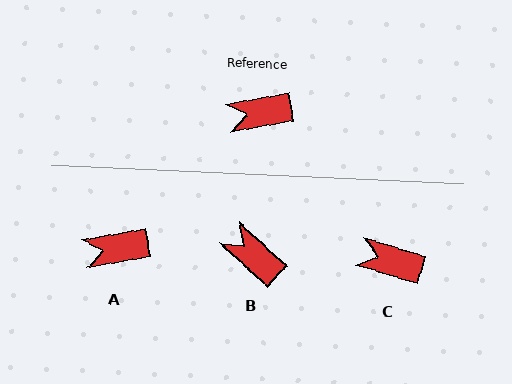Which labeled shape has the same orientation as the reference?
A.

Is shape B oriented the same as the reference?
No, it is off by about 52 degrees.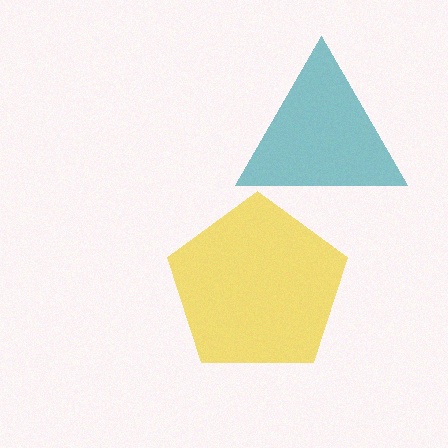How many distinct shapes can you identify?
There are 2 distinct shapes: a teal triangle, a yellow pentagon.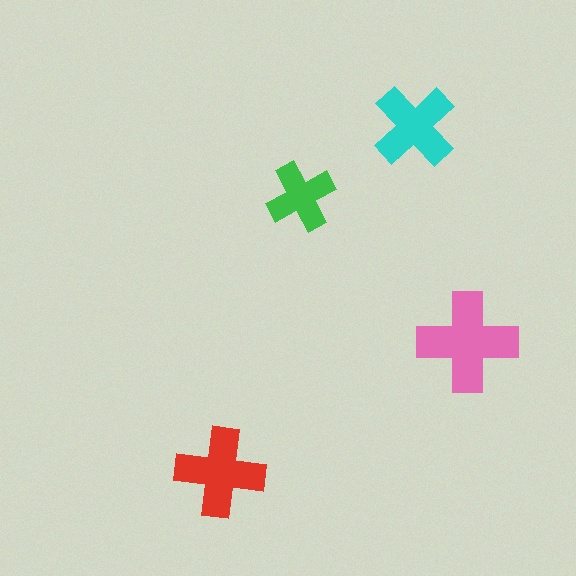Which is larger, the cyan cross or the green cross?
The cyan one.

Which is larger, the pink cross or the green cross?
The pink one.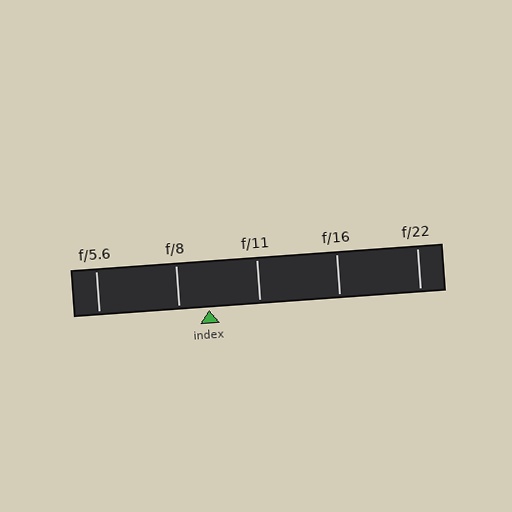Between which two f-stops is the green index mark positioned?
The index mark is between f/8 and f/11.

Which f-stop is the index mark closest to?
The index mark is closest to f/8.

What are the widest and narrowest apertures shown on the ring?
The widest aperture shown is f/5.6 and the narrowest is f/22.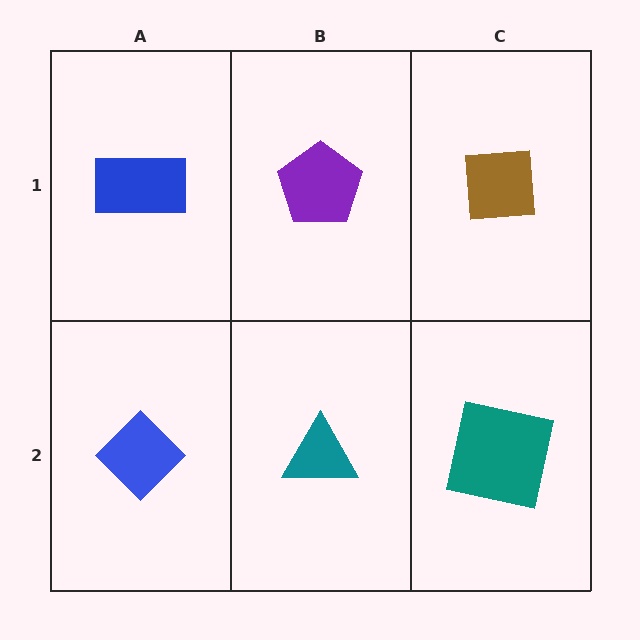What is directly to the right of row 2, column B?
A teal square.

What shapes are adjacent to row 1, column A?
A blue diamond (row 2, column A), a purple pentagon (row 1, column B).